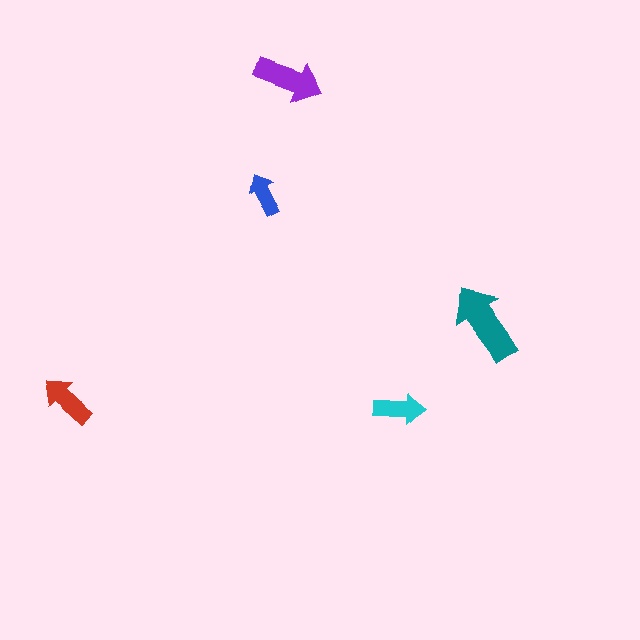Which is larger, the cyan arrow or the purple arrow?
The purple one.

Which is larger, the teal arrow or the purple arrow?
The teal one.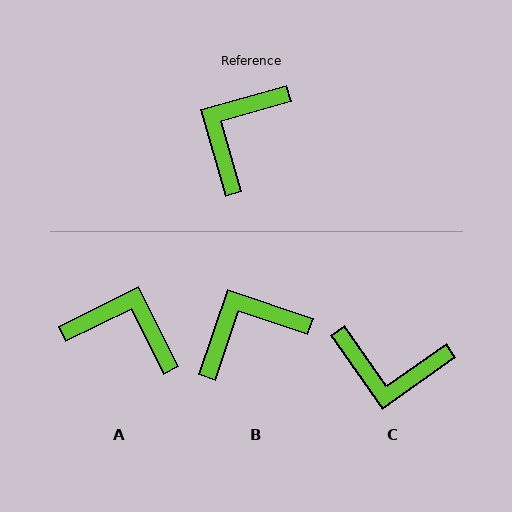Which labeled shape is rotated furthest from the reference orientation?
C, about 109 degrees away.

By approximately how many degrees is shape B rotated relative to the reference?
Approximately 35 degrees clockwise.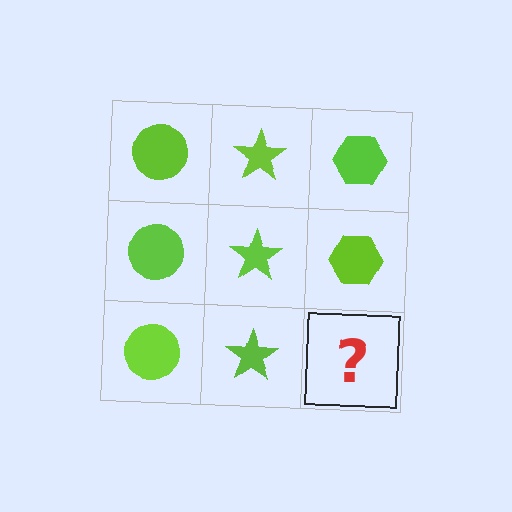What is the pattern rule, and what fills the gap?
The rule is that each column has a consistent shape. The gap should be filled with a lime hexagon.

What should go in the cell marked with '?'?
The missing cell should contain a lime hexagon.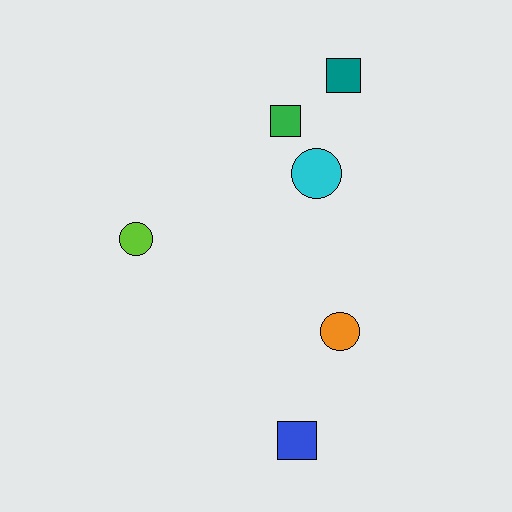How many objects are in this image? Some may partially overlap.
There are 6 objects.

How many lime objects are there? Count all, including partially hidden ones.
There is 1 lime object.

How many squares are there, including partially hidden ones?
There are 3 squares.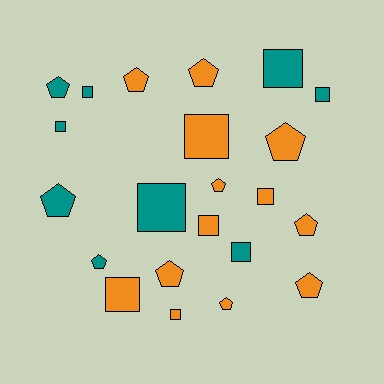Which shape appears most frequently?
Square, with 11 objects.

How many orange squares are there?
There are 5 orange squares.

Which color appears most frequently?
Orange, with 13 objects.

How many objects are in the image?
There are 22 objects.